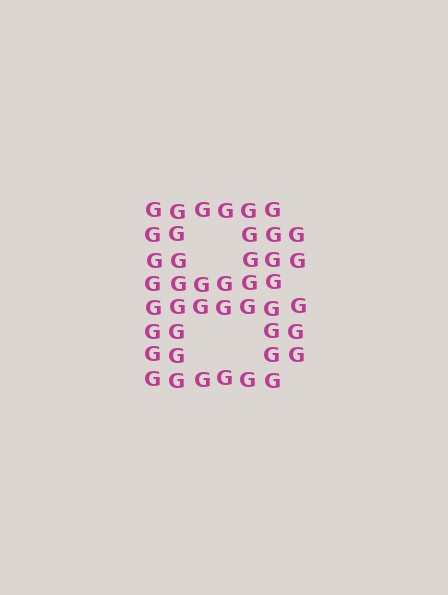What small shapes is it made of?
It is made of small letter G's.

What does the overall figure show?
The overall figure shows the letter B.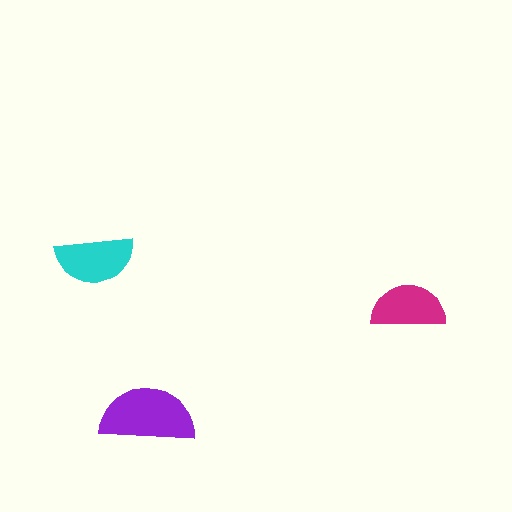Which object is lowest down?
The purple semicircle is bottommost.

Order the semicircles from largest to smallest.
the purple one, the cyan one, the magenta one.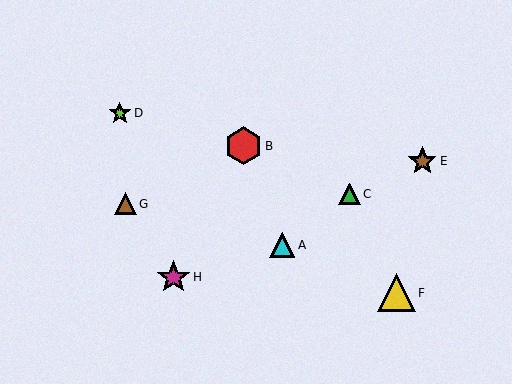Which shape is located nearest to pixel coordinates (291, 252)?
The cyan triangle (labeled A) at (282, 245) is nearest to that location.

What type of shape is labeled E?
Shape E is a brown star.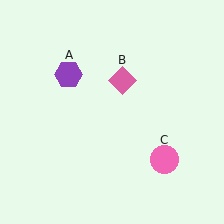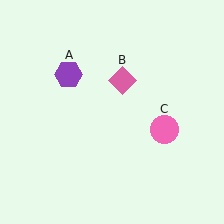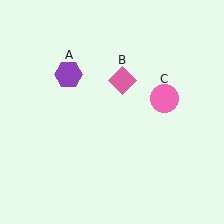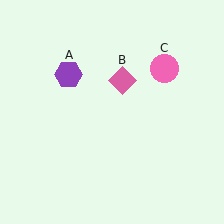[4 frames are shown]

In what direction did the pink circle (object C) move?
The pink circle (object C) moved up.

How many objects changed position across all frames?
1 object changed position: pink circle (object C).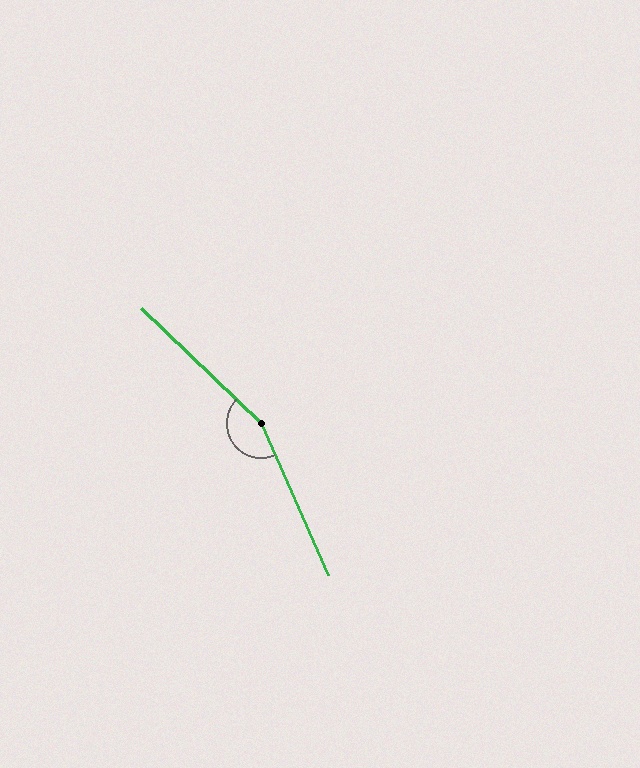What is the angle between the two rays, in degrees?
Approximately 158 degrees.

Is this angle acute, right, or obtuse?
It is obtuse.